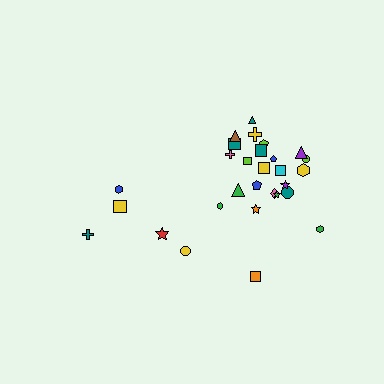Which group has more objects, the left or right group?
The right group.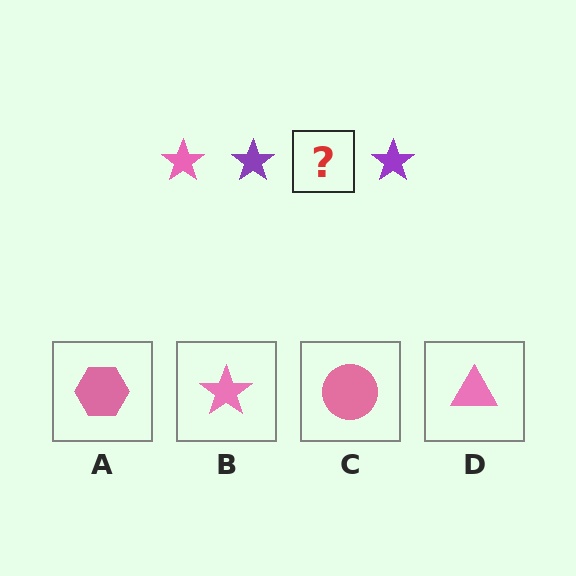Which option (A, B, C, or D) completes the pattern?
B.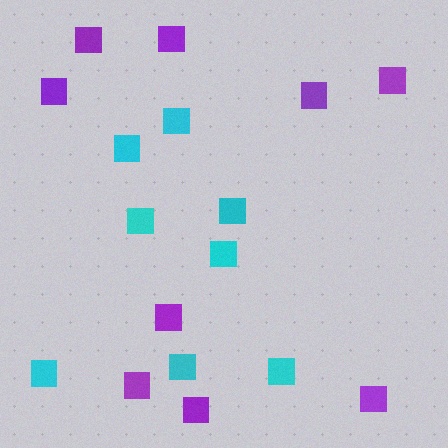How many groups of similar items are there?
There are 2 groups: one group of cyan squares (8) and one group of purple squares (9).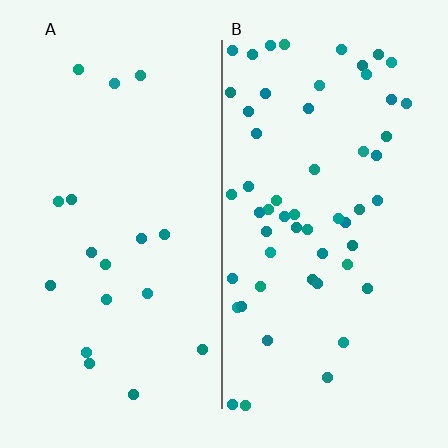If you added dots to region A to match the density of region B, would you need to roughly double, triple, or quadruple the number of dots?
Approximately triple.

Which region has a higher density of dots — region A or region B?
B (the right).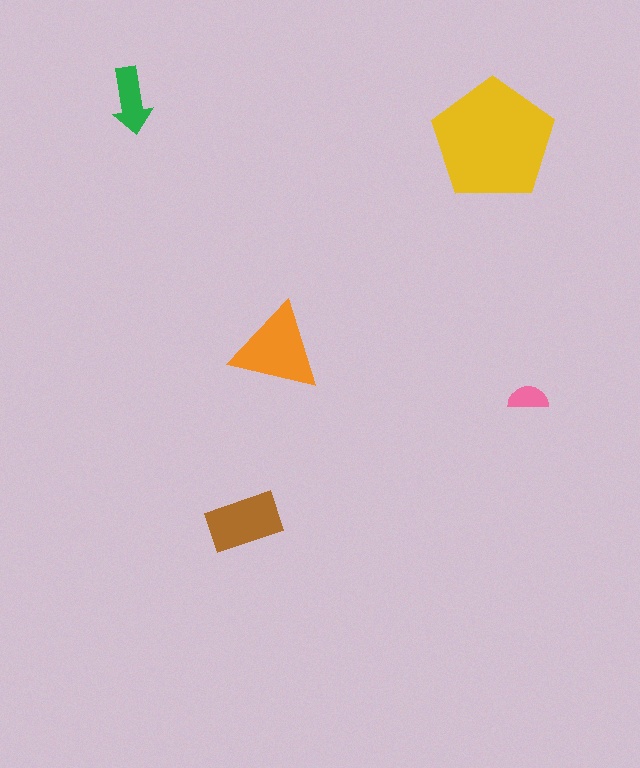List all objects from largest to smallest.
The yellow pentagon, the orange triangle, the brown rectangle, the green arrow, the pink semicircle.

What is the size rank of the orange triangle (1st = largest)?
2nd.